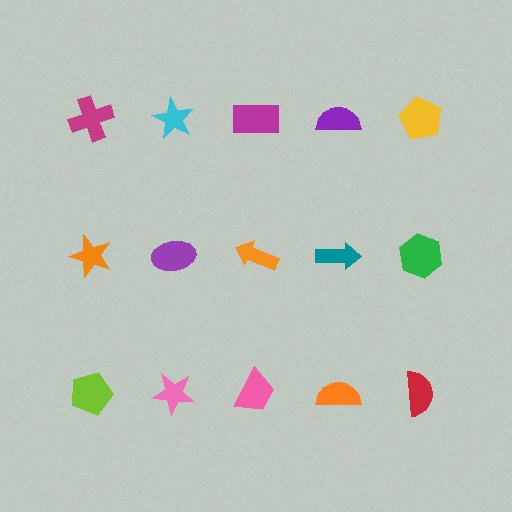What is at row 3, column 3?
A pink trapezoid.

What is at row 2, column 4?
A teal arrow.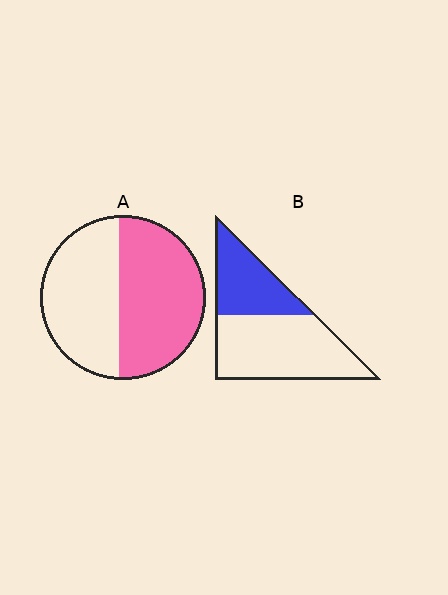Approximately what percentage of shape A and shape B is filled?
A is approximately 55% and B is approximately 35%.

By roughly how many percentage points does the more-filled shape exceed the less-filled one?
By roughly 15 percentage points (A over B).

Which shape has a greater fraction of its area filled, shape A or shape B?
Shape A.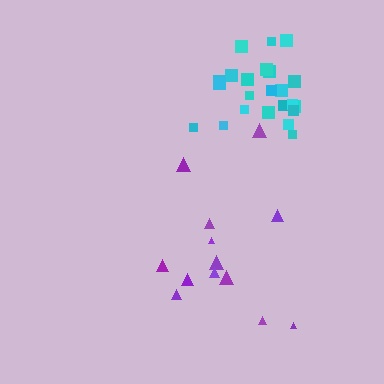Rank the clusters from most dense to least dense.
cyan, purple.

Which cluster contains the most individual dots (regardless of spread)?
Cyan (24).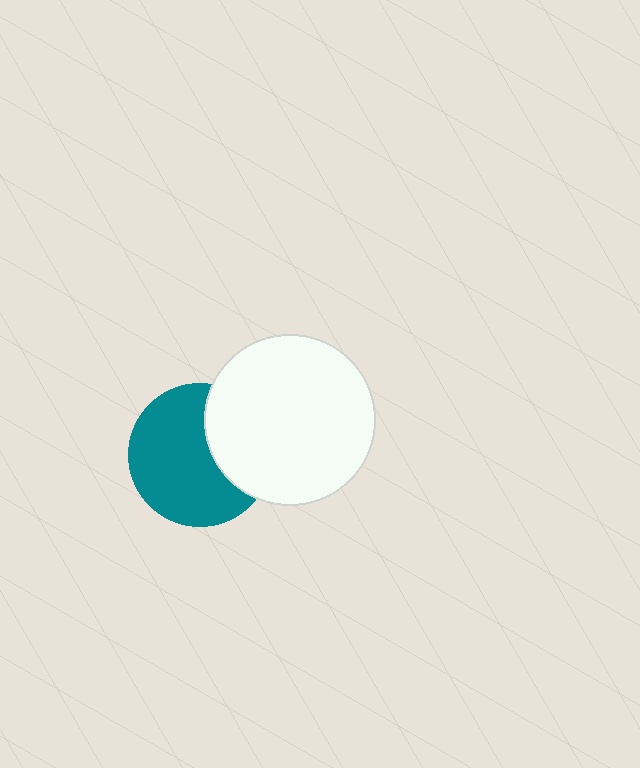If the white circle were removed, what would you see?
You would see the complete teal circle.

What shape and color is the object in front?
The object in front is a white circle.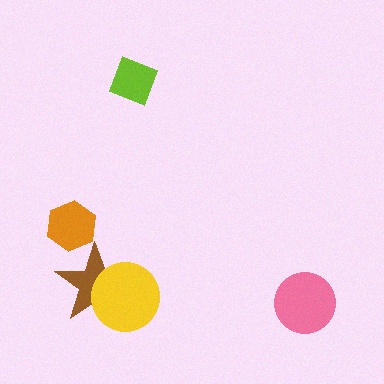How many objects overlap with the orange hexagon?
0 objects overlap with the orange hexagon.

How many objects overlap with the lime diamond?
0 objects overlap with the lime diamond.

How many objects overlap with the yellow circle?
1 object overlaps with the yellow circle.